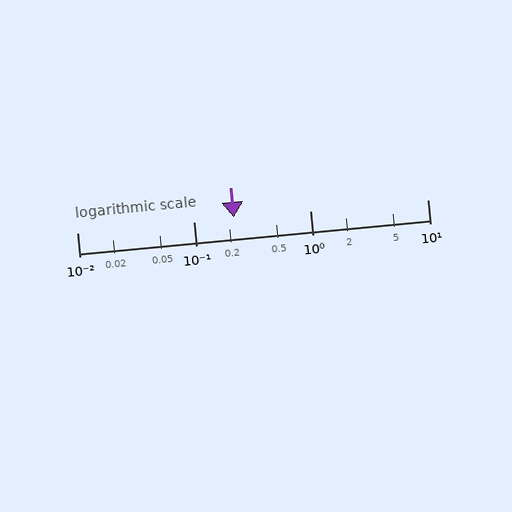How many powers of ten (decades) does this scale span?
The scale spans 3 decades, from 0.01 to 10.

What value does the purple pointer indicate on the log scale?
The pointer indicates approximately 0.22.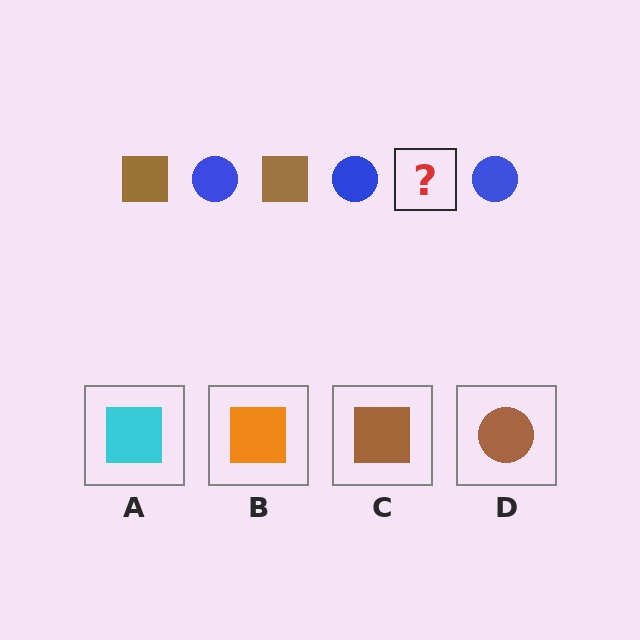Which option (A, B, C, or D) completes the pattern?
C.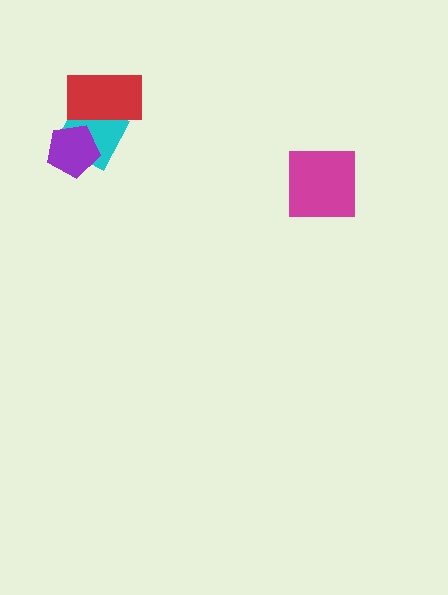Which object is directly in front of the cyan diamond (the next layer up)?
The purple pentagon is directly in front of the cyan diamond.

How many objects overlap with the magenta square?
0 objects overlap with the magenta square.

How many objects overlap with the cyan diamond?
2 objects overlap with the cyan diamond.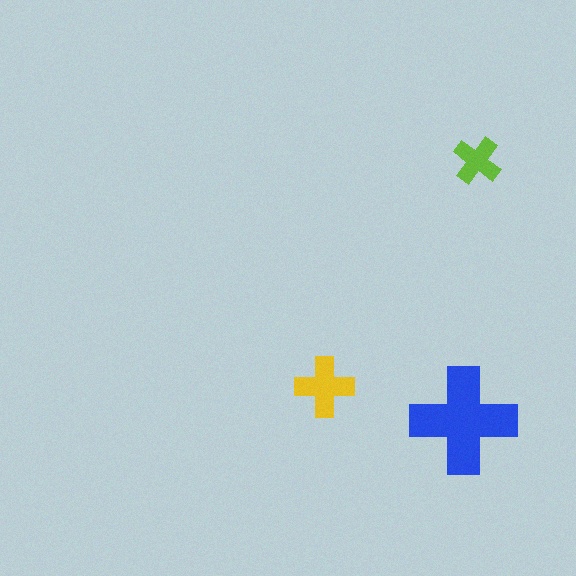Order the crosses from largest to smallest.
the blue one, the yellow one, the lime one.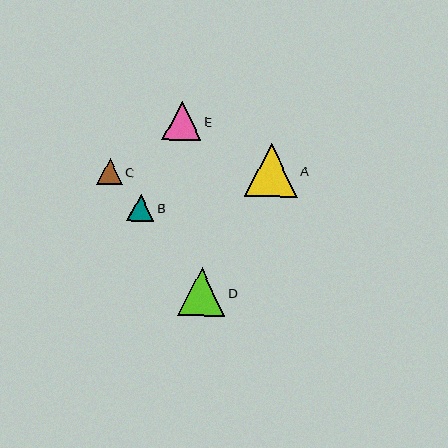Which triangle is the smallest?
Triangle C is the smallest with a size of approximately 26 pixels.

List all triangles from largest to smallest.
From largest to smallest: A, D, E, B, C.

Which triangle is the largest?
Triangle A is the largest with a size of approximately 53 pixels.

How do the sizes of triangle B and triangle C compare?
Triangle B and triangle C are approximately the same size.